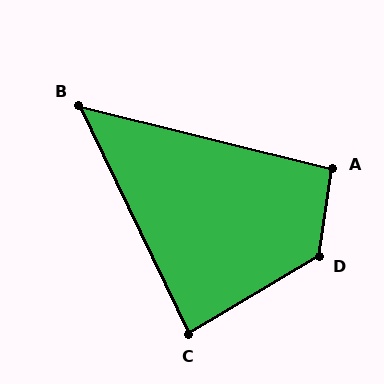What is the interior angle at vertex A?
Approximately 95 degrees (obtuse).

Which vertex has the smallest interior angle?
B, at approximately 50 degrees.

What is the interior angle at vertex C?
Approximately 85 degrees (acute).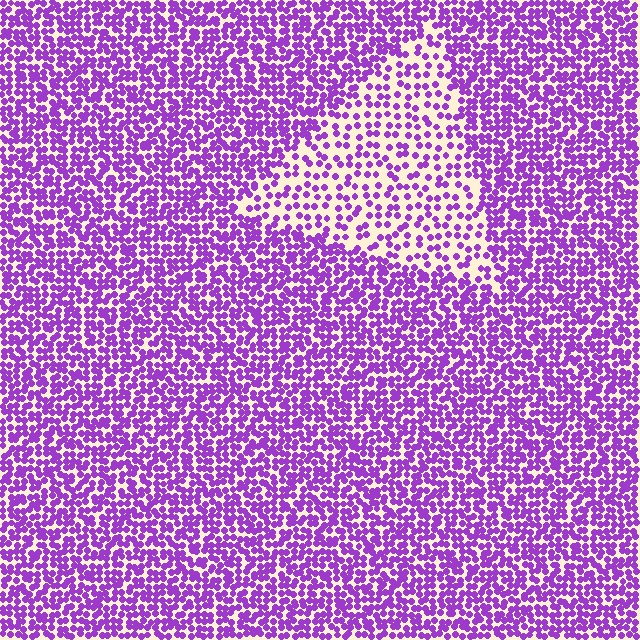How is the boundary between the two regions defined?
The boundary is defined by a change in element density (approximately 2.1x ratio). All elements are the same color, size, and shape.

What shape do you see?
I see a triangle.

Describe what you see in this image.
The image contains small purple elements arranged at two different densities. A triangle-shaped region is visible where the elements are less densely packed than the surrounding area.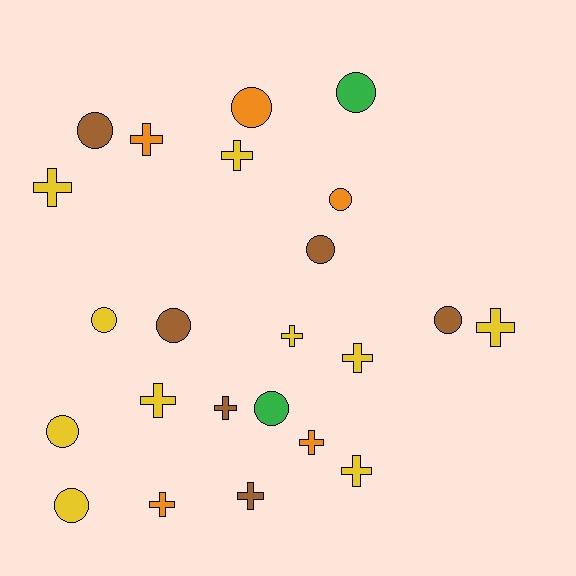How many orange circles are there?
There are 2 orange circles.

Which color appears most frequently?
Yellow, with 10 objects.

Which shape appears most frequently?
Cross, with 12 objects.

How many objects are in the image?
There are 23 objects.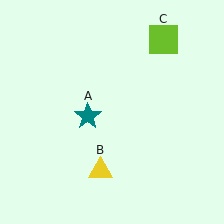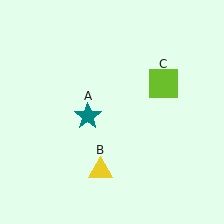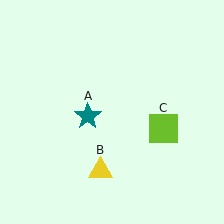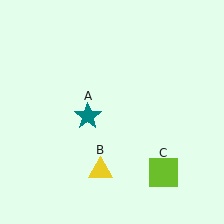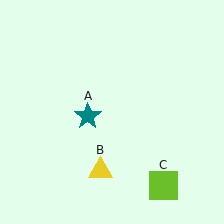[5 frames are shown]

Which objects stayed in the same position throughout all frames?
Teal star (object A) and yellow triangle (object B) remained stationary.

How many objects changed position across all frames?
1 object changed position: lime square (object C).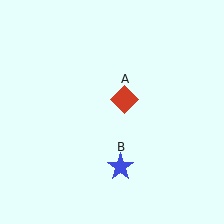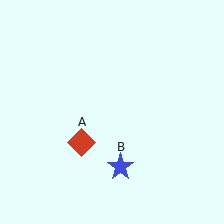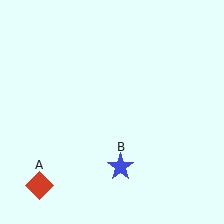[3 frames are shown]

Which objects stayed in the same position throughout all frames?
Blue star (object B) remained stationary.